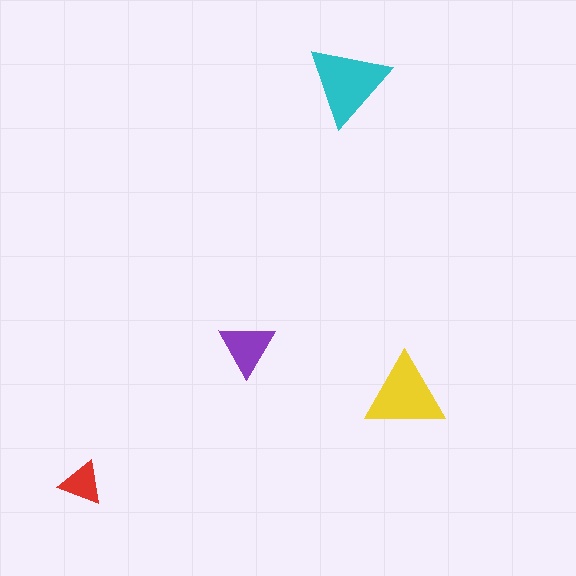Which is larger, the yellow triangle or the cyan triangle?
The cyan one.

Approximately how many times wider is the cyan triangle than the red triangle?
About 2 times wider.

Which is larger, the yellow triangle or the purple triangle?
The yellow one.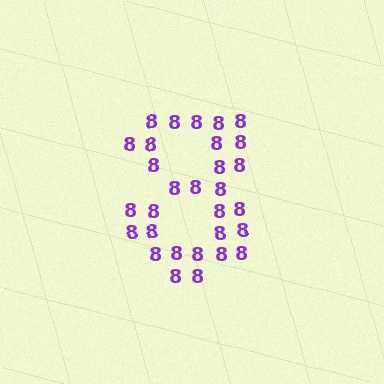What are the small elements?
The small elements are digit 8's.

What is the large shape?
The large shape is the digit 8.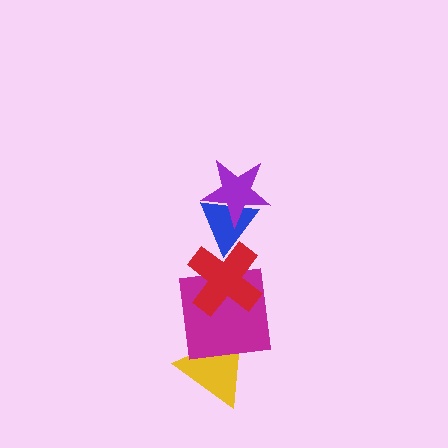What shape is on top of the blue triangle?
The purple star is on top of the blue triangle.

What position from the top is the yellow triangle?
The yellow triangle is 5th from the top.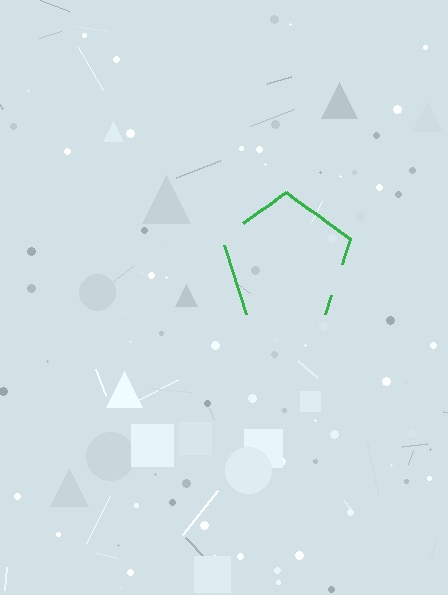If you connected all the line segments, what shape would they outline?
They would outline a pentagon.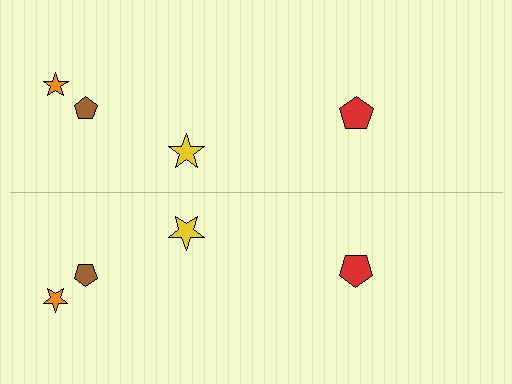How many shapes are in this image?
There are 8 shapes in this image.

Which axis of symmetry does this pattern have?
The pattern has a horizontal axis of symmetry running through the center of the image.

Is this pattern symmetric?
Yes, this pattern has bilateral (reflection) symmetry.